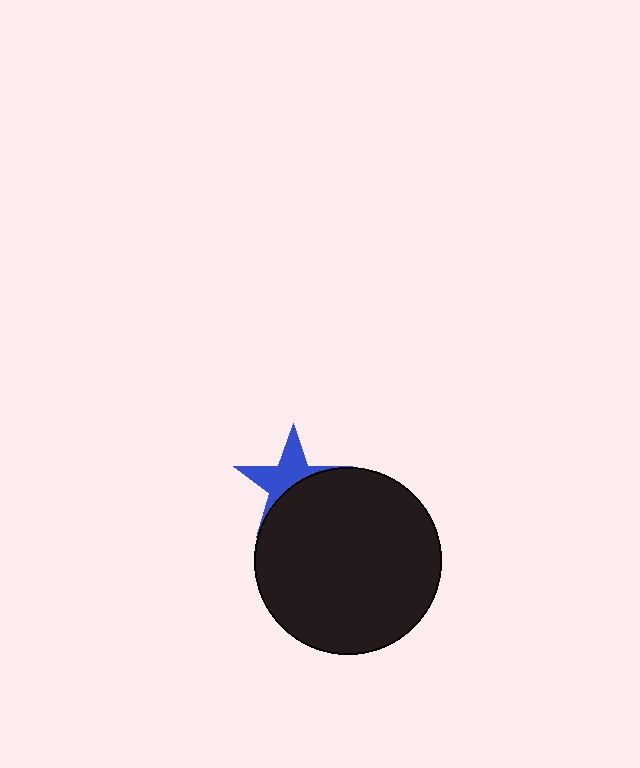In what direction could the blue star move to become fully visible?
The blue star could move up. That would shift it out from behind the black circle entirely.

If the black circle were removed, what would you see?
You would see the complete blue star.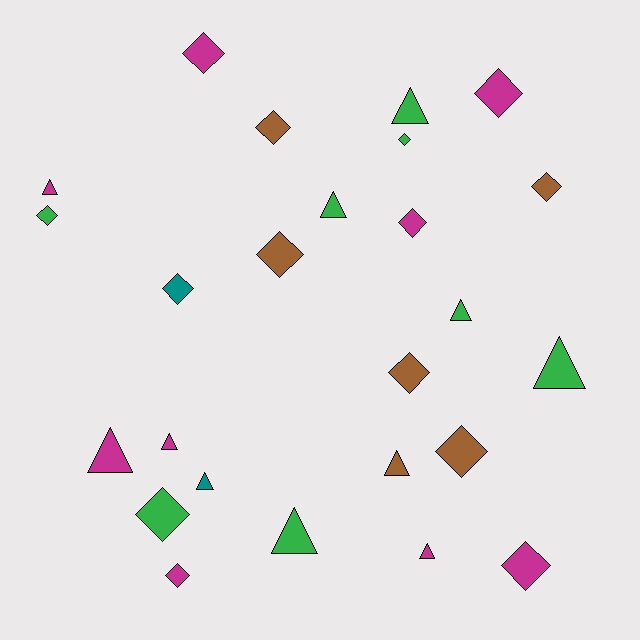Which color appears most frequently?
Magenta, with 9 objects.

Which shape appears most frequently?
Diamond, with 14 objects.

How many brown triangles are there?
There is 1 brown triangle.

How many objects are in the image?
There are 25 objects.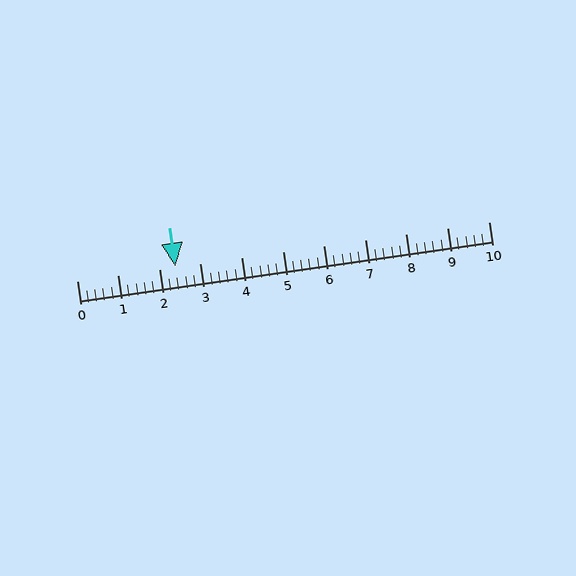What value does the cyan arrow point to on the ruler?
The cyan arrow points to approximately 2.4.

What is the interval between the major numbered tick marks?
The major tick marks are spaced 1 units apart.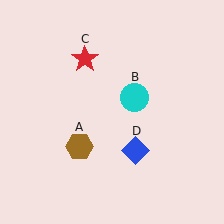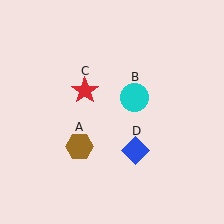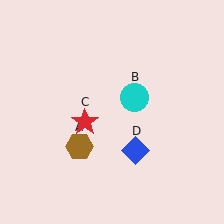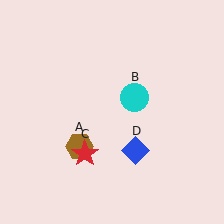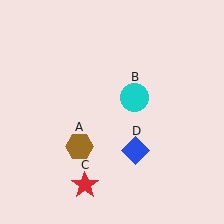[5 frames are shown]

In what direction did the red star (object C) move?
The red star (object C) moved down.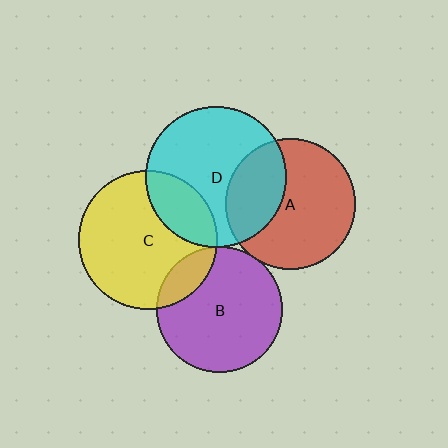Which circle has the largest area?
Circle D (cyan).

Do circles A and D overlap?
Yes.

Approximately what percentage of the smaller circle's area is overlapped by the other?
Approximately 35%.